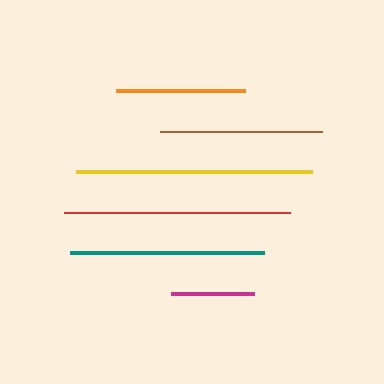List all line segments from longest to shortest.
From longest to shortest: yellow, red, teal, brown, orange, magenta.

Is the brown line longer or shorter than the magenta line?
The brown line is longer than the magenta line.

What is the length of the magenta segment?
The magenta segment is approximately 84 pixels long.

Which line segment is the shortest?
The magenta line is the shortest at approximately 84 pixels.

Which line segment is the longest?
The yellow line is the longest at approximately 236 pixels.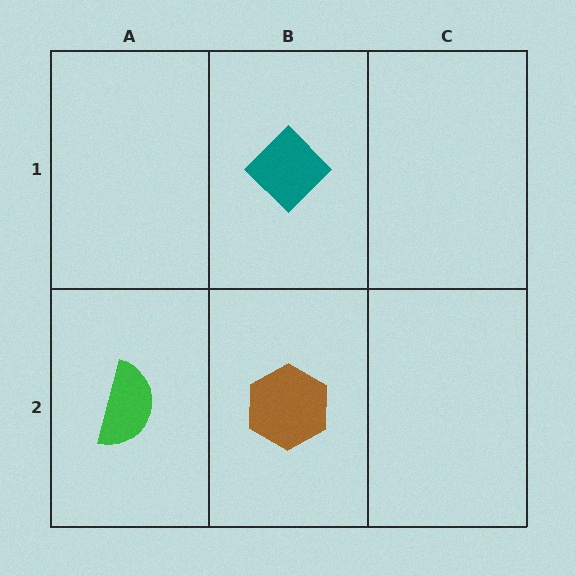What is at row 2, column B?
A brown hexagon.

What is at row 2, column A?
A green semicircle.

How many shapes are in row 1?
1 shape.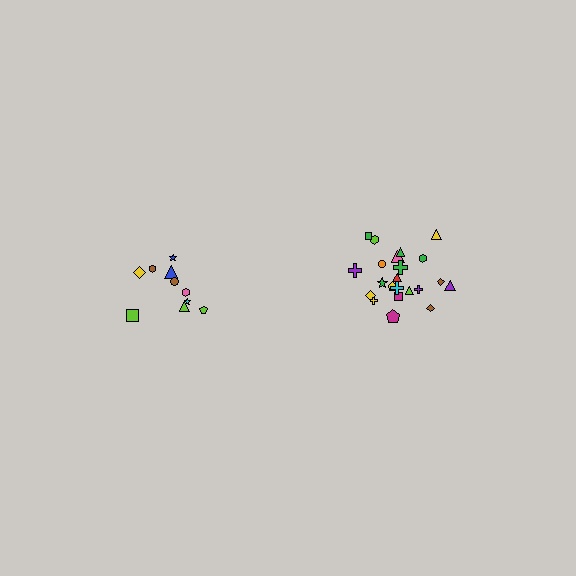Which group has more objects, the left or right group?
The right group.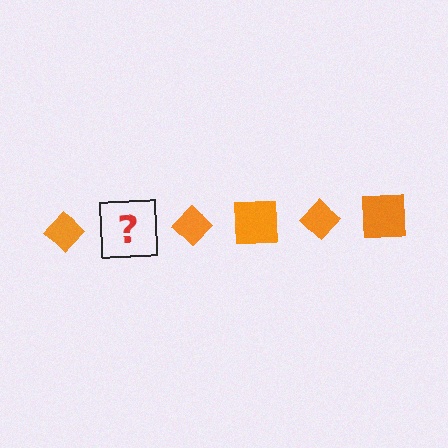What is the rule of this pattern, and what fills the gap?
The rule is that the pattern cycles through diamond, square shapes in orange. The gap should be filled with an orange square.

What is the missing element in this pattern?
The missing element is an orange square.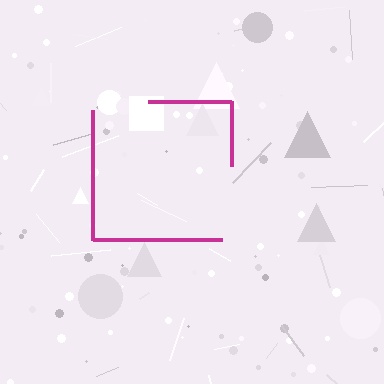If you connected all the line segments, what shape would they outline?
They would outline a square.